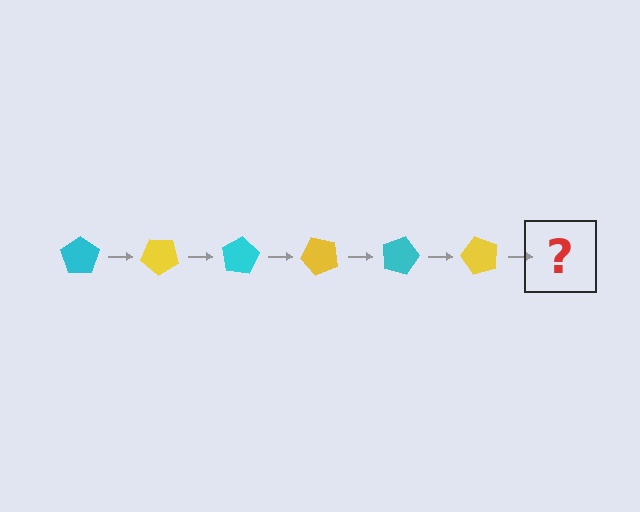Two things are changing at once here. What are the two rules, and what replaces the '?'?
The two rules are that it rotates 40 degrees each step and the color cycles through cyan and yellow. The '?' should be a cyan pentagon, rotated 240 degrees from the start.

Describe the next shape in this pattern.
It should be a cyan pentagon, rotated 240 degrees from the start.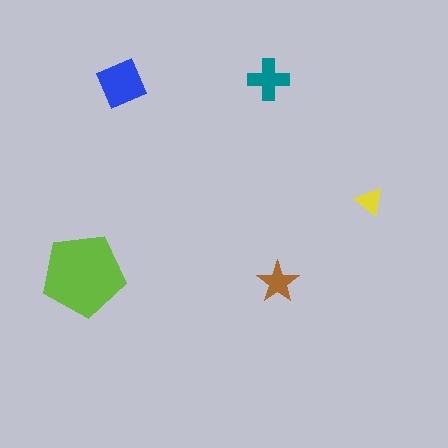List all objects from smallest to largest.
The yellow triangle, the brown star, the teal cross, the blue square, the lime pentagon.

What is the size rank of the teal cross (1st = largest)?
3rd.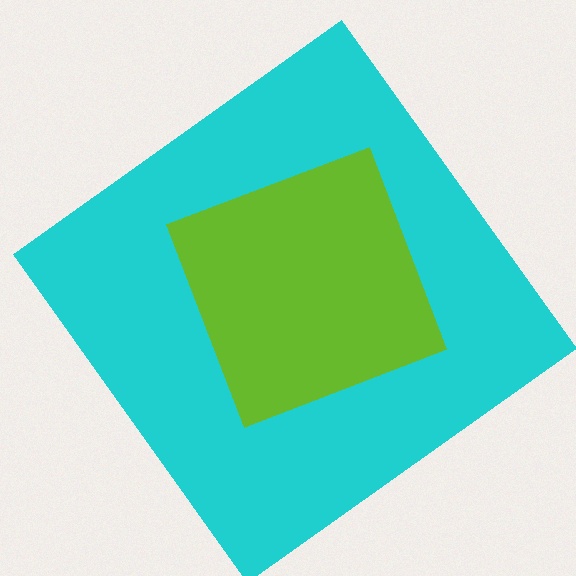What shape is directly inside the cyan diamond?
The lime diamond.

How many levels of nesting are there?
2.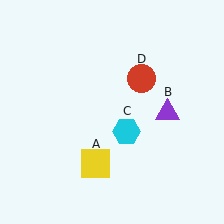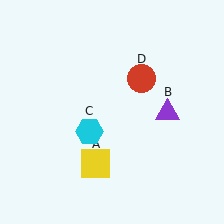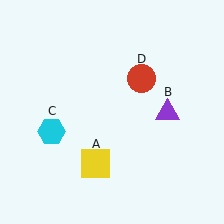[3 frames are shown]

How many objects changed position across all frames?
1 object changed position: cyan hexagon (object C).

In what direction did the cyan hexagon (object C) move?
The cyan hexagon (object C) moved left.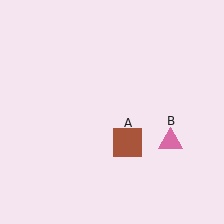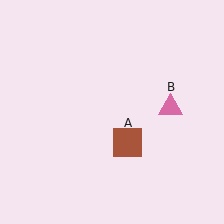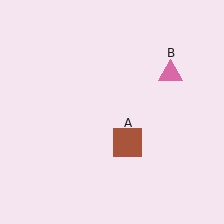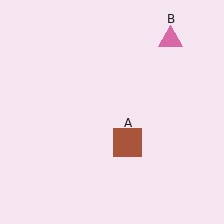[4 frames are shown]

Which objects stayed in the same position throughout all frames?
Brown square (object A) remained stationary.